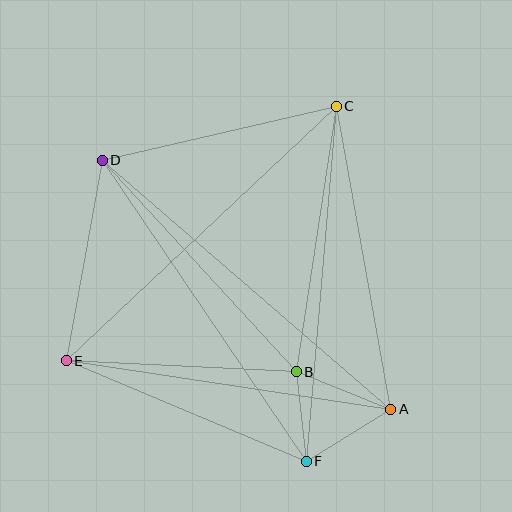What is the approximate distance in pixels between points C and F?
The distance between C and F is approximately 356 pixels.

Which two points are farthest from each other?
Points A and D are farthest from each other.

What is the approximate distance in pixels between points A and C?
The distance between A and C is approximately 308 pixels.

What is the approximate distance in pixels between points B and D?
The distance between B and D is approximately 287 pixels.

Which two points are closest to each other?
Points B and F are closest to each other.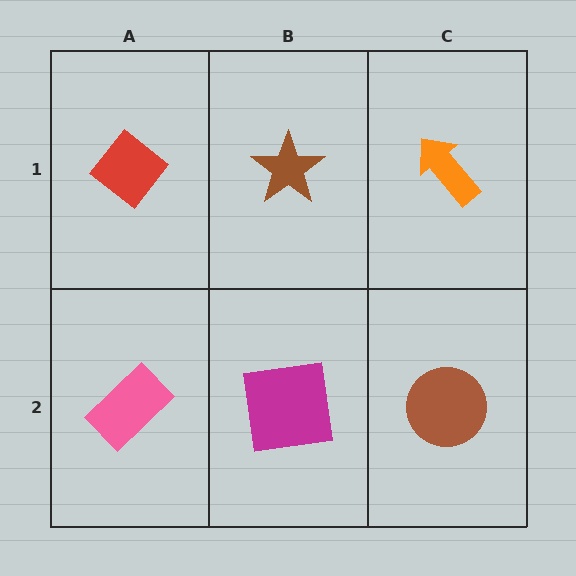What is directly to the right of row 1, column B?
An orange arrow.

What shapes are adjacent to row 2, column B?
A brown star (row 1, column B), a pink rectangle (row 2, column A), a brown circle (row 2, column C).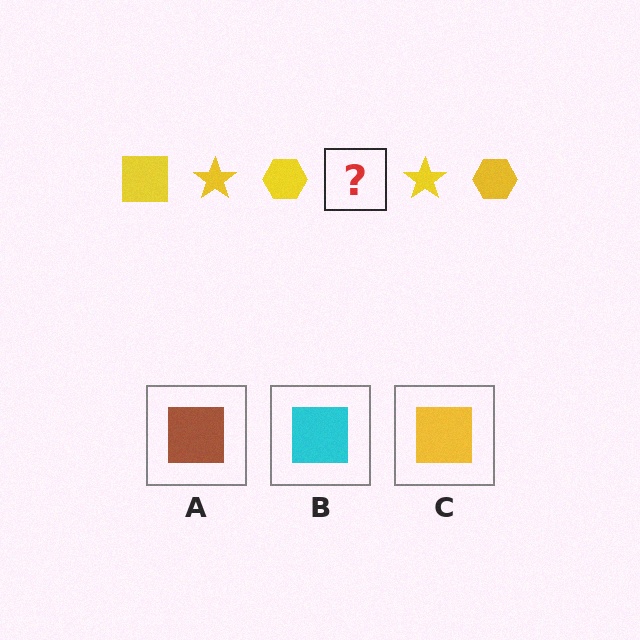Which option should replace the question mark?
Option C.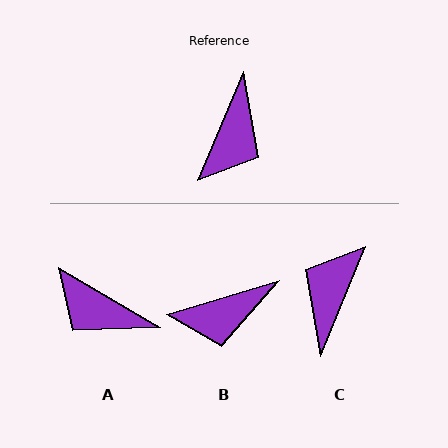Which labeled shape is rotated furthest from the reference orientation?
C, about 180 degrees away.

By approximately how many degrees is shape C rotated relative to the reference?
Approximately 180 degrees clockwise.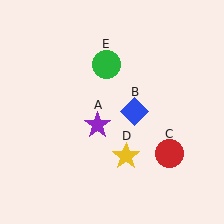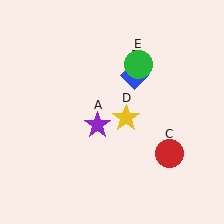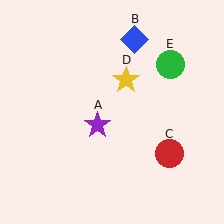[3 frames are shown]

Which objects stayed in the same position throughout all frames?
Purple star (object A) and red circle (object C) remained stationary.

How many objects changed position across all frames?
3 objects changed position: blue diamond (object B), yellow star (object D), green circle (object E).